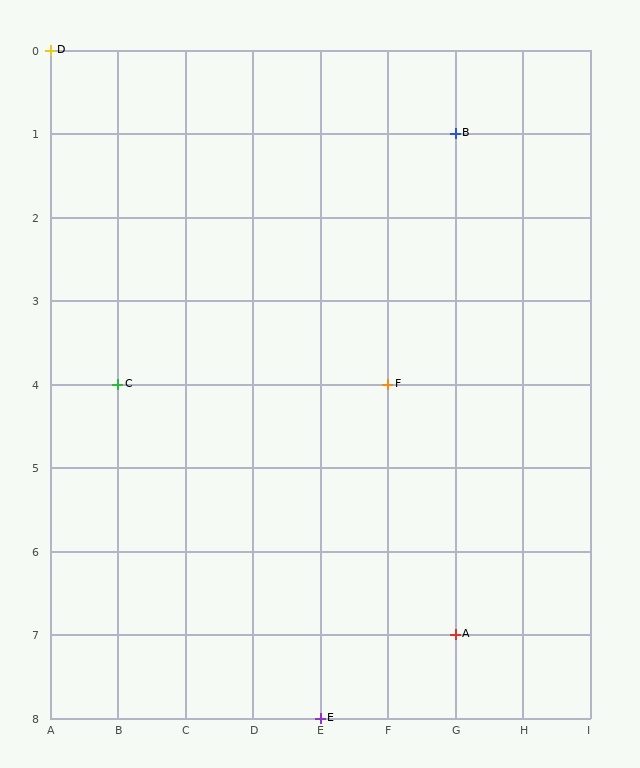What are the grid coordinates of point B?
Point B is at grid coordinates (G, 1).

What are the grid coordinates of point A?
Point A is at grid coordinates (G, 7).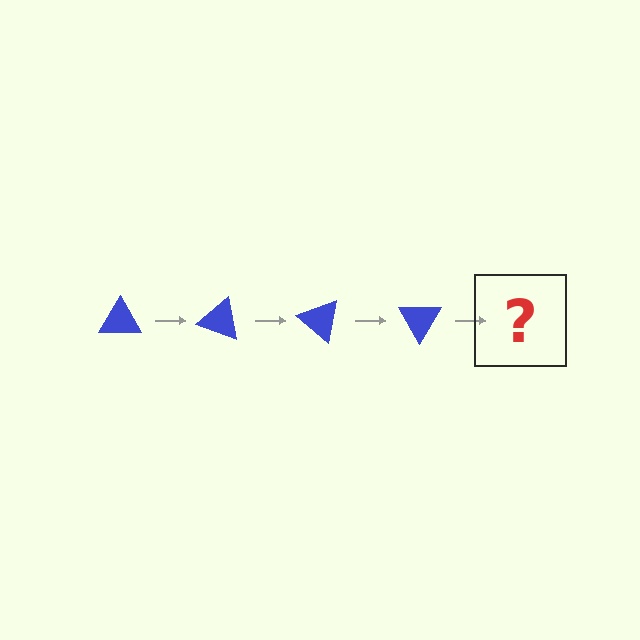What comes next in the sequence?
The next element should be a blue triangle rotated 80 degrees.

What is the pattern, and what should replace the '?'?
The pattern is that the triangle rotates 20 degrees each step. The '?' should be a blue triangle rotated 80 degrees.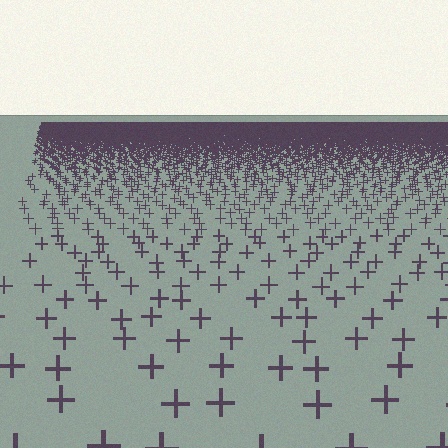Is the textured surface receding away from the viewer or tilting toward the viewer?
The surface is receding away from the viewer. Texture elements get smaller and denser toward the top.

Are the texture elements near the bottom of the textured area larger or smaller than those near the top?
Larger. Near the bottom, elements are closer to the viewer and appear at a bigger on-screen size.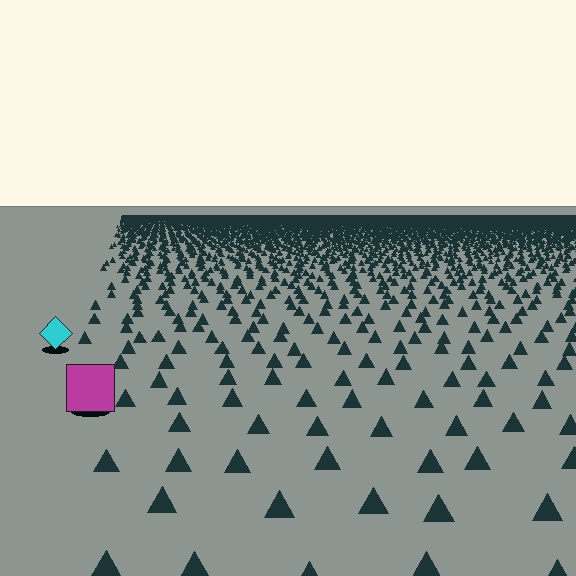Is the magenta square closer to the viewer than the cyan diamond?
Yes. The magenta square is closer — you can tell from the texture gradient: the ground texture is coarser near it.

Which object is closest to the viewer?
The magenta square is closest. The texture marks near it are larger and more spread out.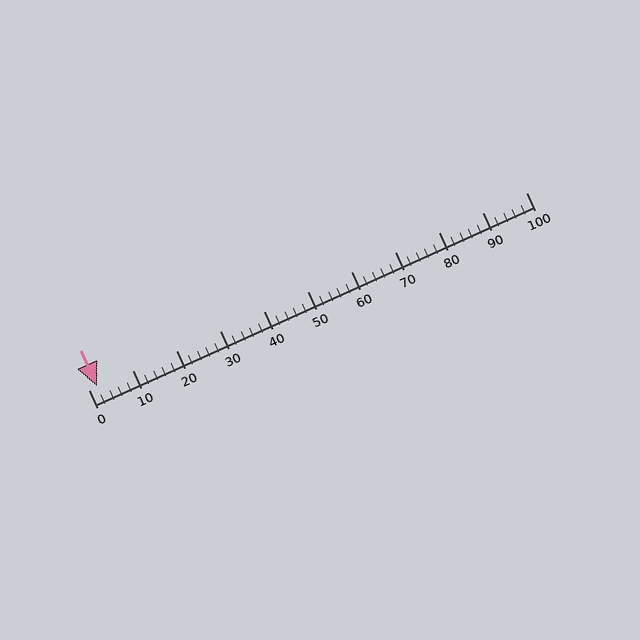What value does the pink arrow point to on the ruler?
The pink arrow points to approximately 2.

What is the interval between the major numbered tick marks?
The major tick marks are spaced 10 units apart.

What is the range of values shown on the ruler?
The ruler shows values from 0 to 100.